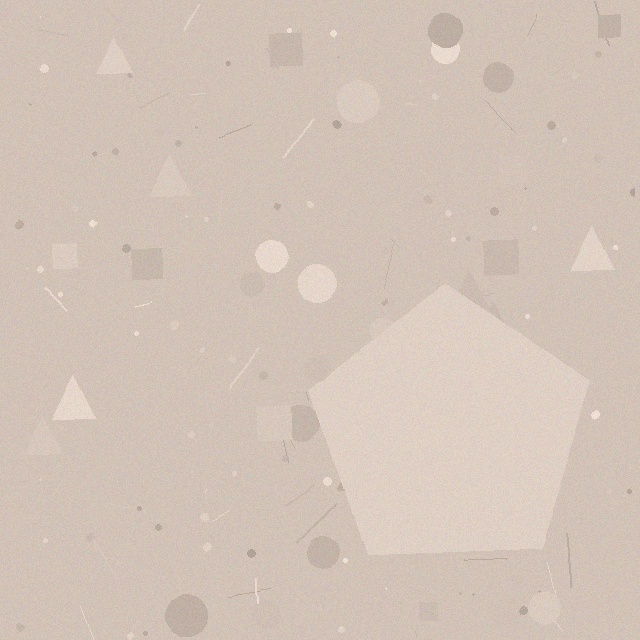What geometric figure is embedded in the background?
A pentagon is embedded in the background.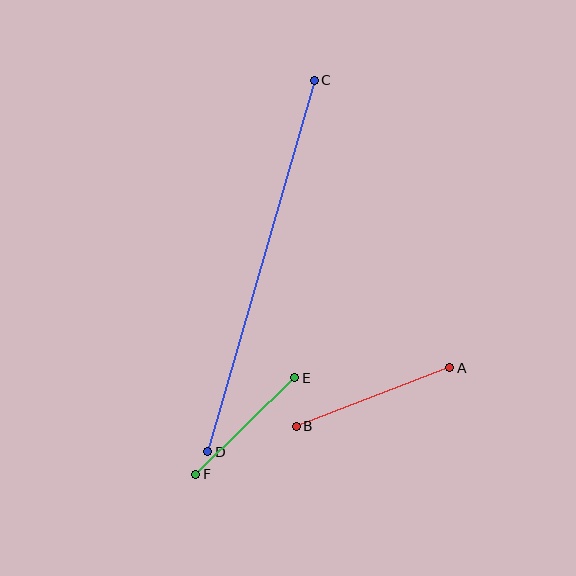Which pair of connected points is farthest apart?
Points C and D are farthest apart.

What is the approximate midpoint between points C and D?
The midpoint is at approximately (261, 266) pixels.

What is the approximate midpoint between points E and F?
The midpoint is at approximately (245, 426) pixels.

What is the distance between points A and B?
The distance is approximately 164 pixels.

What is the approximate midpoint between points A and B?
The midpoint is at approximately (373, 397) pixels.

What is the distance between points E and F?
The distance is approximately 138 pixels.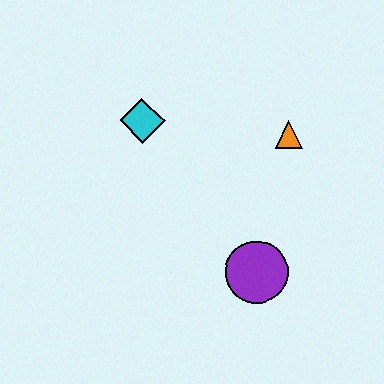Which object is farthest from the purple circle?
The cyan diamond is farthest from the purple circle.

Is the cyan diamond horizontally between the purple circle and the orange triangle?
No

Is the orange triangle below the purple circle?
No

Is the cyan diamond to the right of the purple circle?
No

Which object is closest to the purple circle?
The orange triangle is closest to the purple circle.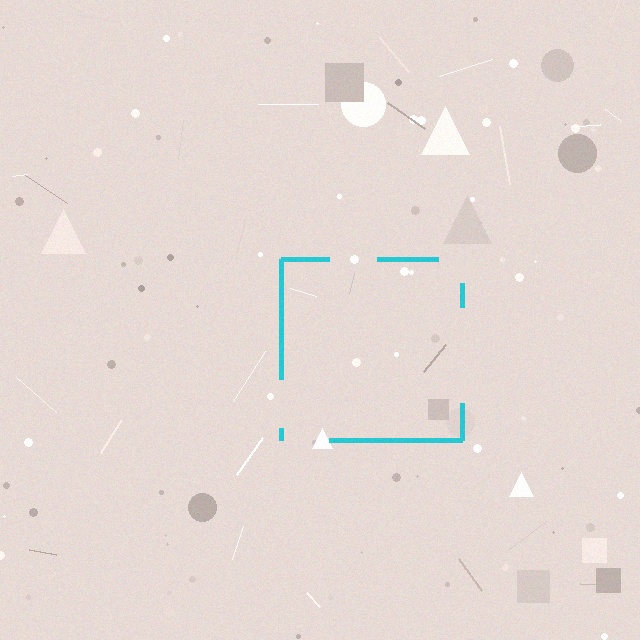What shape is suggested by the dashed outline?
The dashed outline suggests a square.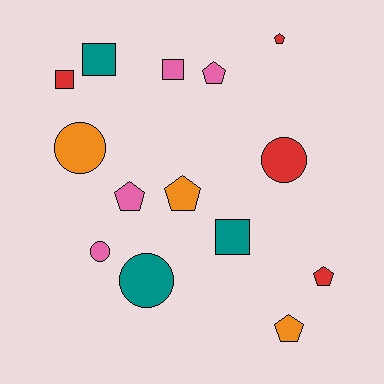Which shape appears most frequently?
Pentagon, with 6 objects.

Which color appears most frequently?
Pink, with 4 objects.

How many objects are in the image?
There are 14 objects.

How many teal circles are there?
There is 1 teal circle.